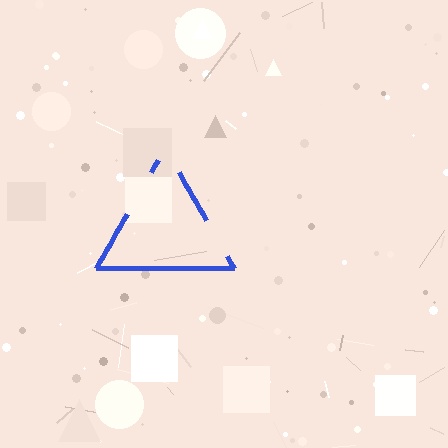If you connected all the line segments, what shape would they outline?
They would outline a triangle.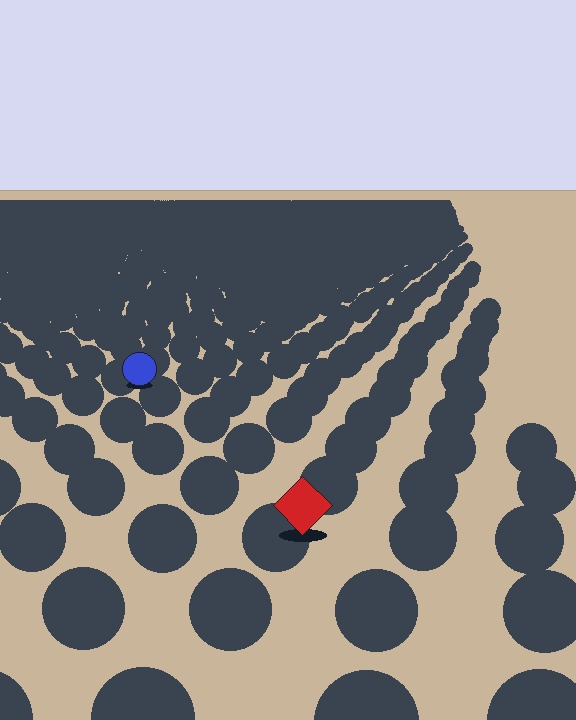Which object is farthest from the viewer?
The blue circle is farthest from the viewer. It appears smaller and the ground texture around it is denser.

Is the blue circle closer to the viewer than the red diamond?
No. The red diamond is closer — you can tell from the texture gradient: the ground texture is coarser near it.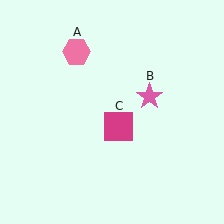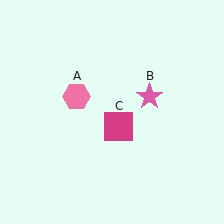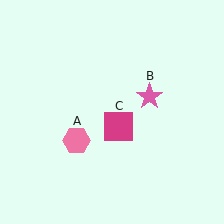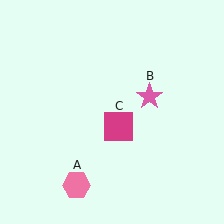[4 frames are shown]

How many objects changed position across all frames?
1 object changed position: pink hexagon (object A).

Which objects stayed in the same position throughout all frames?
Pink star (object B) and magenta square (object C) remained stationary.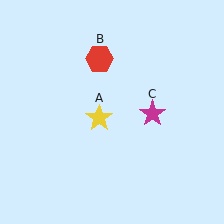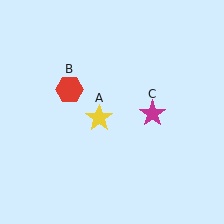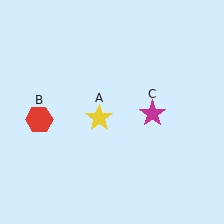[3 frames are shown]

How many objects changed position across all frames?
1 object changed position: red hexagon (object B).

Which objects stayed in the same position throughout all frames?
Yellow star (object A) and magenta star (object C) remained stationary.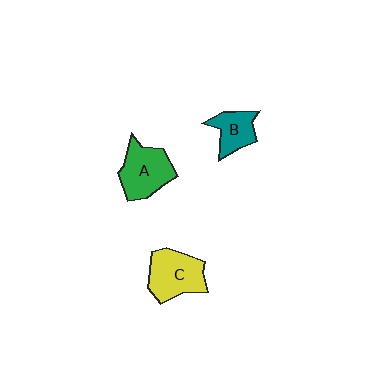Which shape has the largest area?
Shape C (yellow).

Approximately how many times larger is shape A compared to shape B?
Approximately 1.5 times.